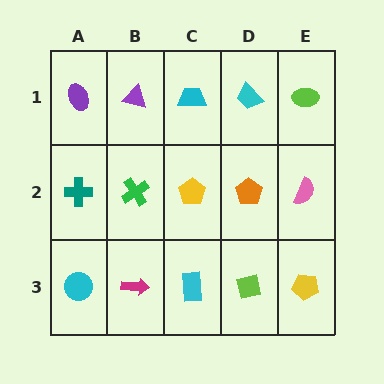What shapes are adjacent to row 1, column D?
An orange pentagon (row 2, column D), a cyan trapezoid (row 1, column C), a lime ellipse (row 1, column E).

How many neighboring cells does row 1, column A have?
2.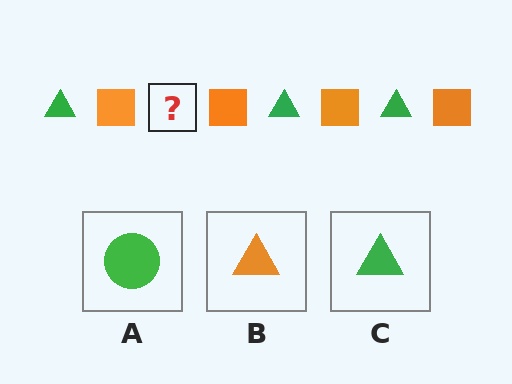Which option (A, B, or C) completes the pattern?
C.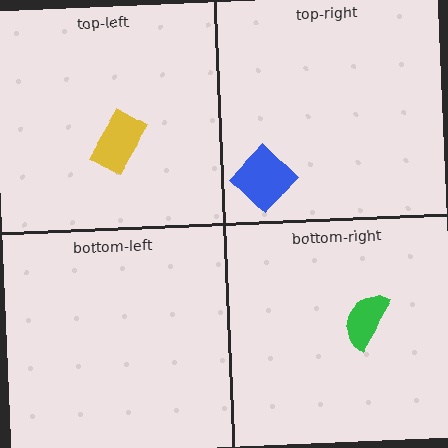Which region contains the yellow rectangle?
The top-left region.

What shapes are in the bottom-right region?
The green semicircle.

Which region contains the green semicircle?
The bottom-right region.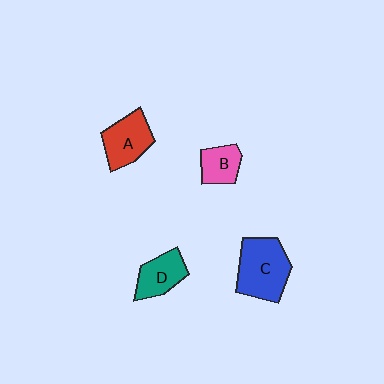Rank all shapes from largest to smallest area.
From largest to smallest: C (blue), A (red), D (teal), B (pink).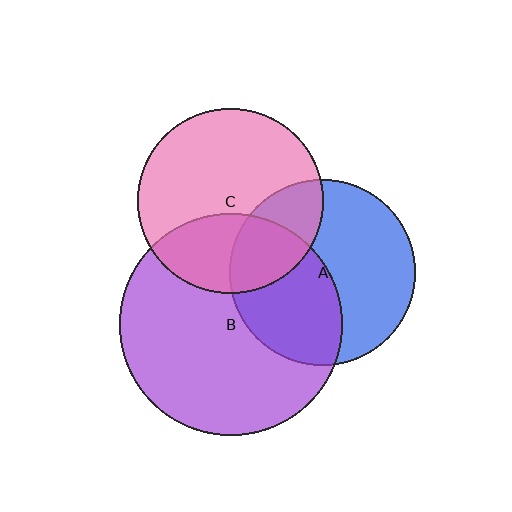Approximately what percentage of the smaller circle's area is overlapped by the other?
Approximately 25%.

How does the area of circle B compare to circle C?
Approximately 1.4 times.